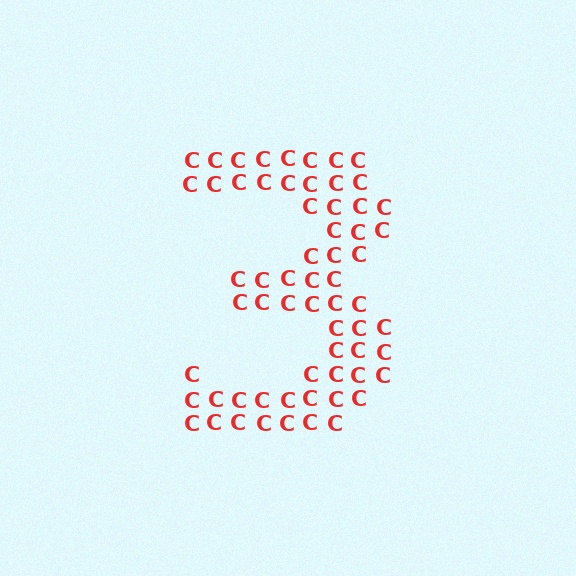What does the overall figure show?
The overall figure shows the digit 3.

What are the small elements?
The small elements are letter C's.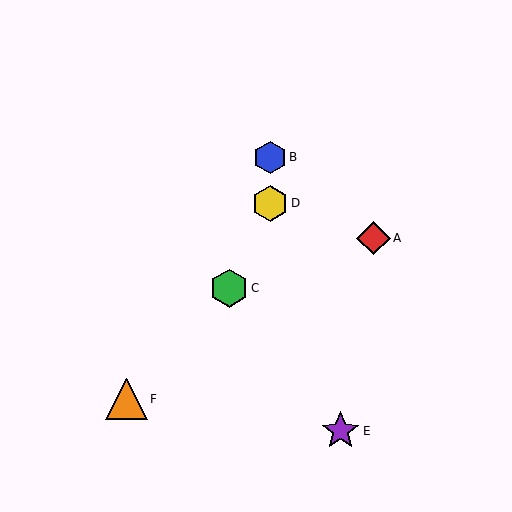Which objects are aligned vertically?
Objects B, D are aligned vertically.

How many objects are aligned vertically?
2 objects (B, D) are aligned vertically.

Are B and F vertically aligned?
No, B is at x≈270 and F is at x≈127.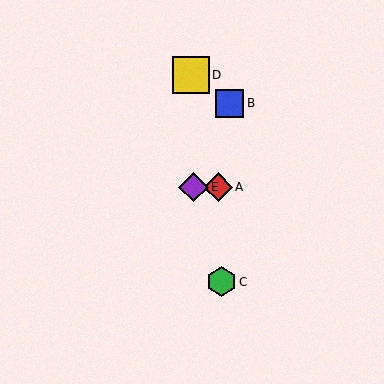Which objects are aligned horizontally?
Objects A, E are aligned horizontally.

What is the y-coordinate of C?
Object C is at y≈282.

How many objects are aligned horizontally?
2 objects (A, E) are aligned horizontally.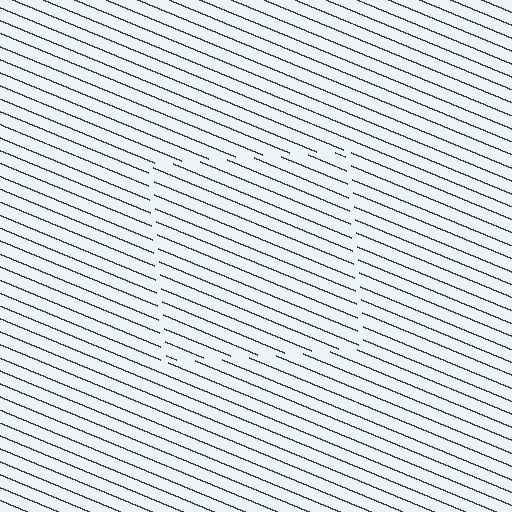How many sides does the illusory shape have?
4 sides — the line-ends trace a square.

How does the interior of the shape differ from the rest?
The interior of the shape contains the same grating, shifted by half a period — the contour is defined by the phase discontinuity where line-ends from the inner and outer gratings abut.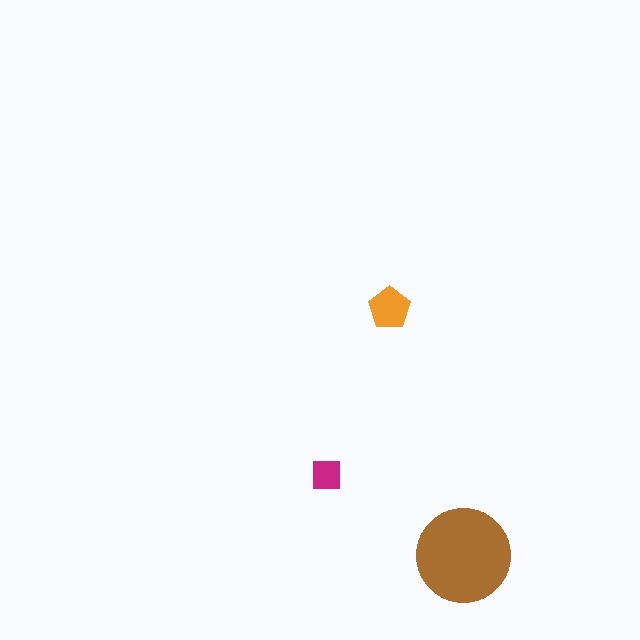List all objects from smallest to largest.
The magenta square, the orange pentagon, the brown circle.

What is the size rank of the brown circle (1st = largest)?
1st.